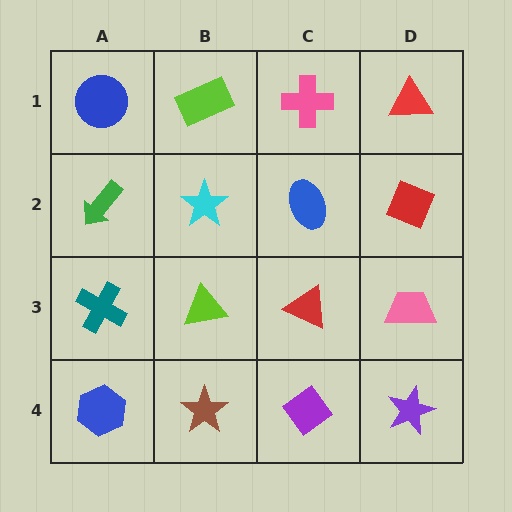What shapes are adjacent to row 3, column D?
A red diamond (row 2, column D), a purple star (row 4, column D), a red triangle (row 3, column C).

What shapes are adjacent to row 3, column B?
A cyan star (row 2, column B), a brown star (row 4, column B), a teal cross (row 3, column A), a red triangle (row 3, column C).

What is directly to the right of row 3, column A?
A lime triangle.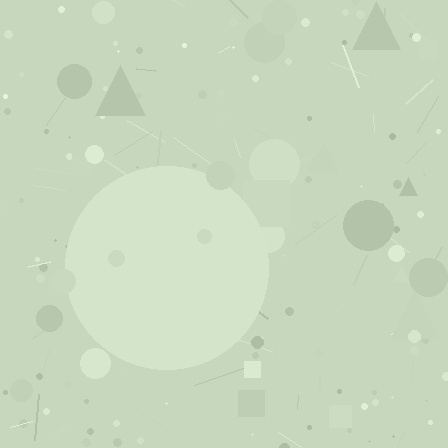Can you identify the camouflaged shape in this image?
The camouflaged shape is a circle.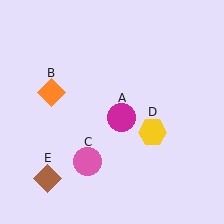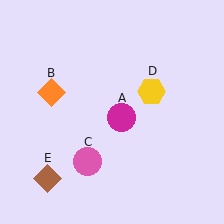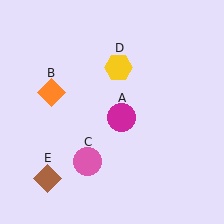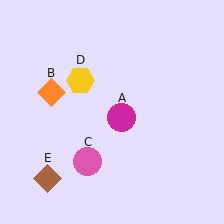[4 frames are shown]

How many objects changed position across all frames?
1 object changed position: yellow hexagon (object D).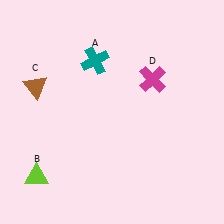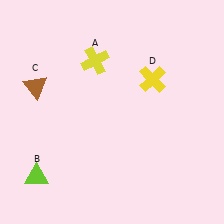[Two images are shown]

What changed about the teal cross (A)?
In Image 1, A is teal. In Image 2, it changed to yellow.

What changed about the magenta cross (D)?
In Image 1, D is magenta. In Image 2, it changed to yellow.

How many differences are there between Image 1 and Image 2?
There are 2 differences between the two images.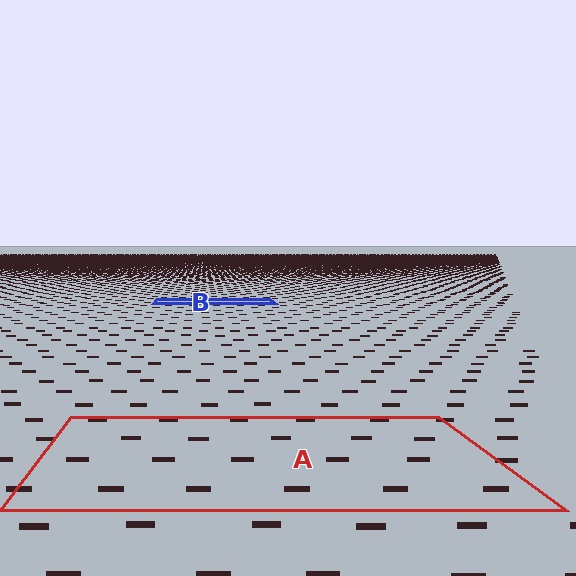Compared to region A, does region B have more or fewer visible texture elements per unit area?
Region B has more texture elements per unit area — they are packed more densely because it is farther away.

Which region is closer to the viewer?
Region A is closer. The texture elements there are larger and more spread out.